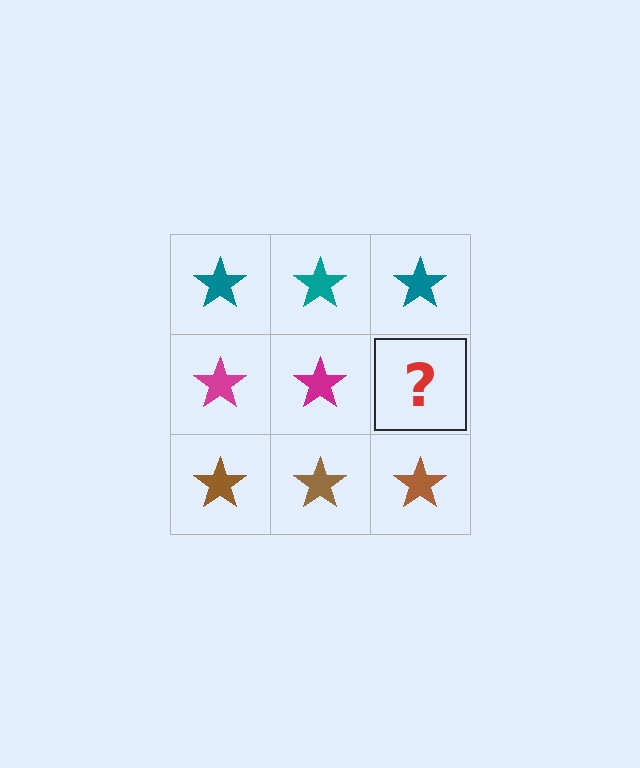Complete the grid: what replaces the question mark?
The question mark should be replaced with a magenta star.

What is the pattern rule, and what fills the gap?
The rule is that each row has a consistent color. The gap should be filled with a magenta star.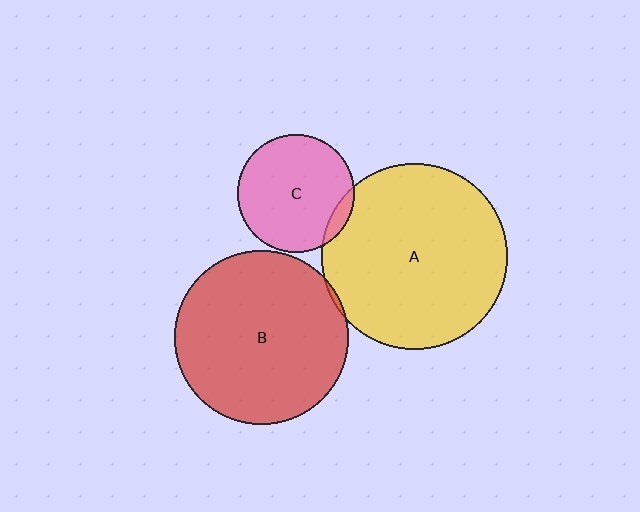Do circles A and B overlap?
Yes.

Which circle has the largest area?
Circle A (yellow).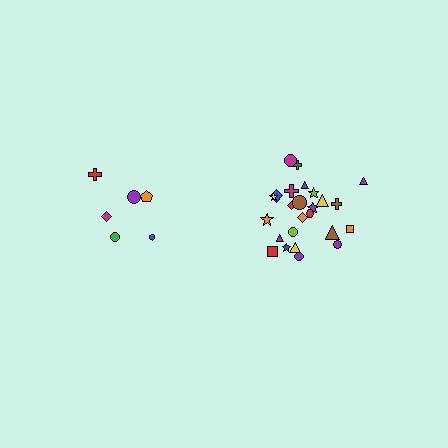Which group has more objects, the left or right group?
The right group.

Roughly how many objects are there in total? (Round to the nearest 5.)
Roughly 30 objects in total.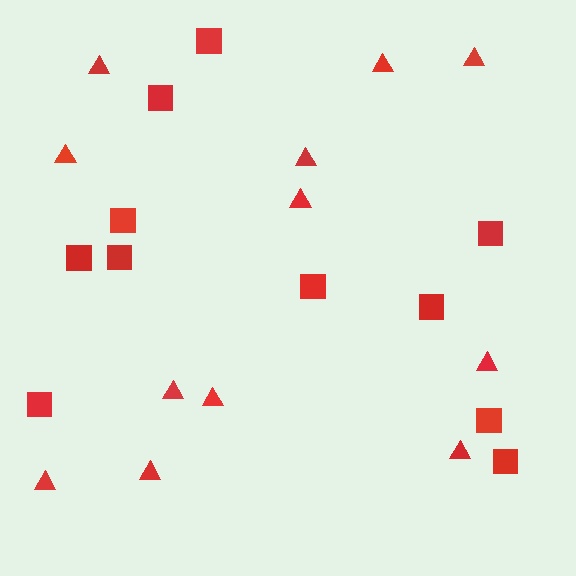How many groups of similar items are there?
There are 2 groups: one group of squares (11) and one group of triangles (12).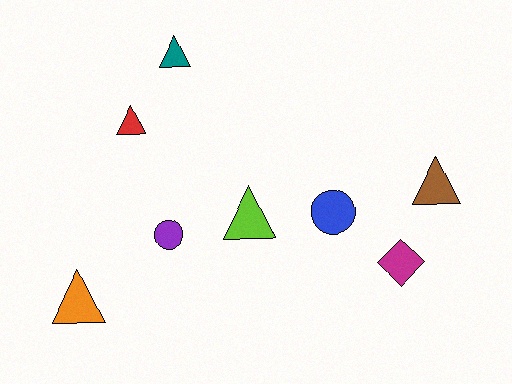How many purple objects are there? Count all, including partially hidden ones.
There is 1 purple object.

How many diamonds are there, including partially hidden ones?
There is 1 diamond.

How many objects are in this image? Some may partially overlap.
There are 8 objects.